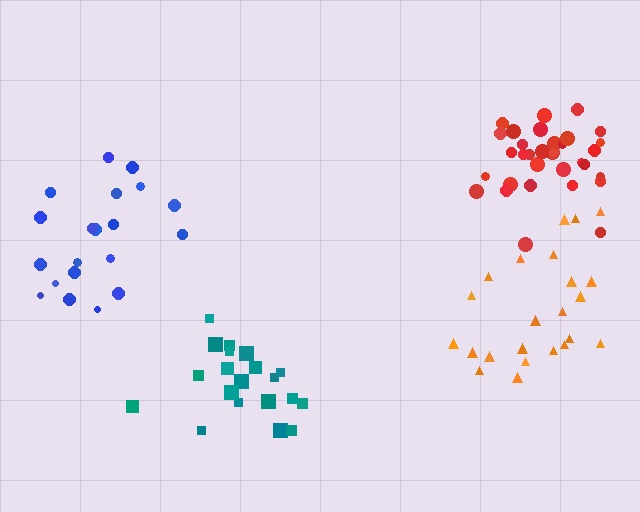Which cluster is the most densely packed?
Red.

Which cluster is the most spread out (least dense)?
Blue.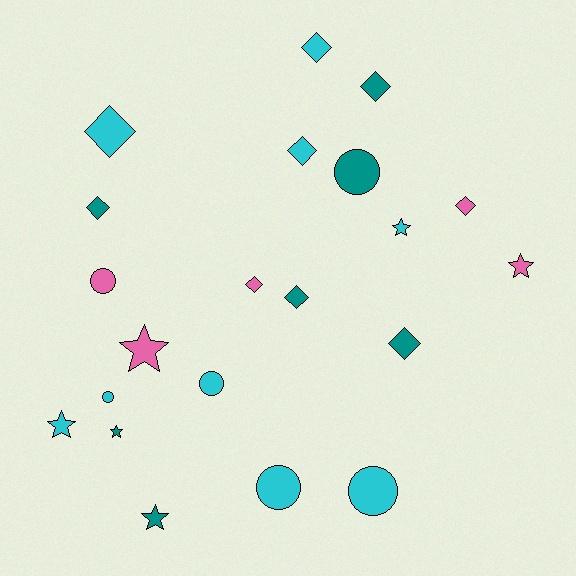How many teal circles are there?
There is 1 teal circle.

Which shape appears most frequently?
Diamond, with 9 objects.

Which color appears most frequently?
Cyan, with 9 objects.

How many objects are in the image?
There are 21 objects.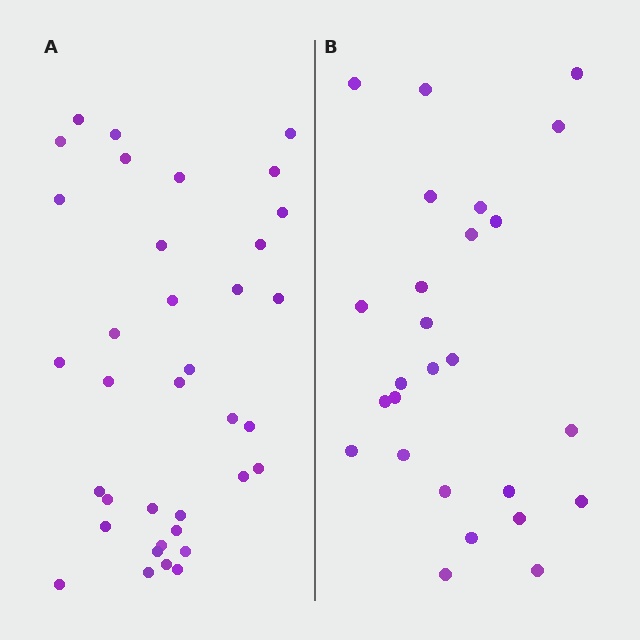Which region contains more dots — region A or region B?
Region A (the left region) has more dots.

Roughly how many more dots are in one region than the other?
Region A has roughly 10 or so more dots than region B.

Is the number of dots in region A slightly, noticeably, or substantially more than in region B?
Region A has noticeably more, but not dramatically so. The ratio is roughly 1.4 to 1.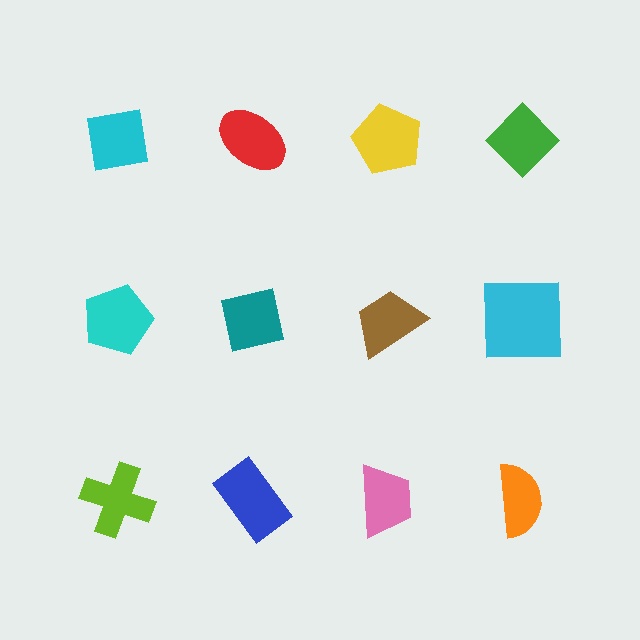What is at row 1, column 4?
A green diamond.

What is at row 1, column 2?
A red ellipse.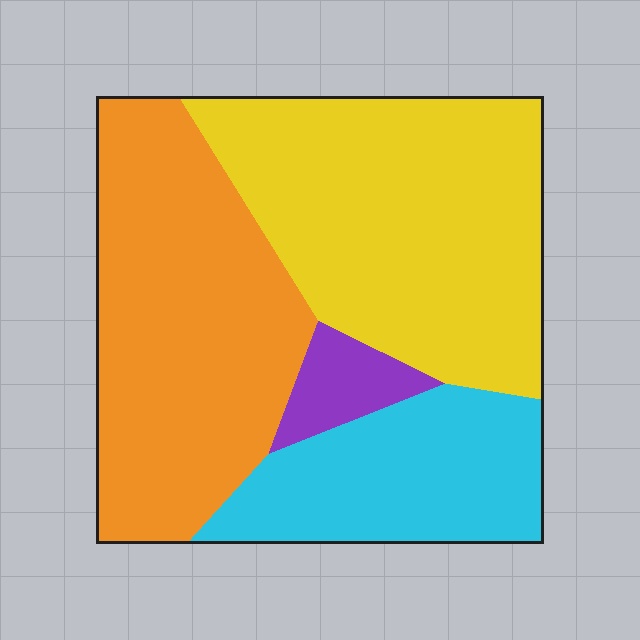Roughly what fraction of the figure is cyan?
Cyan covers about 20% of the figure.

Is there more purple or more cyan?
Cyan.